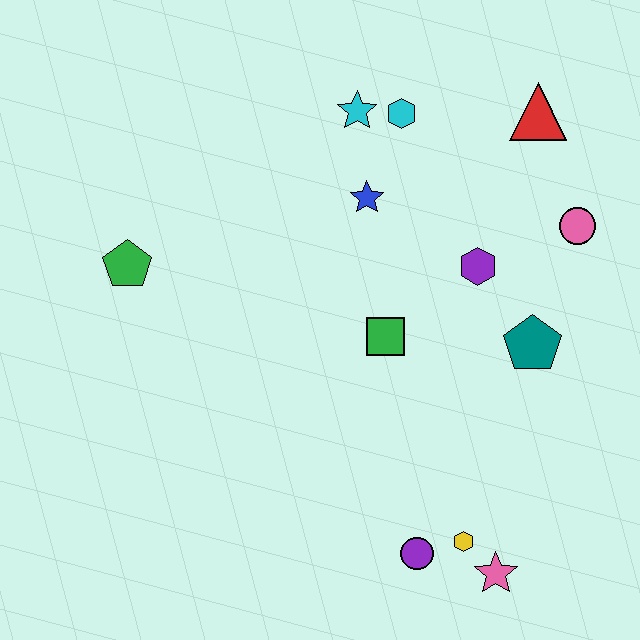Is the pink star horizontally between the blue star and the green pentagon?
No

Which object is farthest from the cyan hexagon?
The pink star is farthest from the cyan hexagon.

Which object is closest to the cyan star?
The cyan hexagon is closest to the cyan star.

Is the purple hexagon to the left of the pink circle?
Yes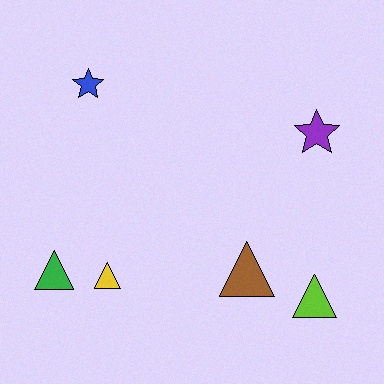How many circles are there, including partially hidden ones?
There are no circles.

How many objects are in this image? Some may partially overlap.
There are 6 objects.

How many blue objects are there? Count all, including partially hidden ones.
There is 1 blue object.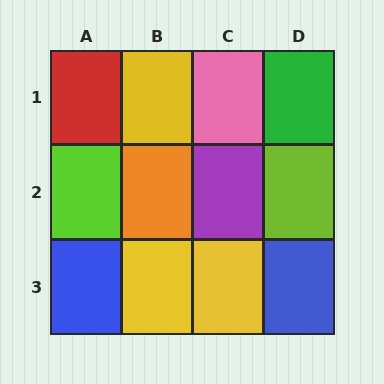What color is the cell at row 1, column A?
Red.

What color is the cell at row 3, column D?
Blue.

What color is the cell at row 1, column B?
Yellow.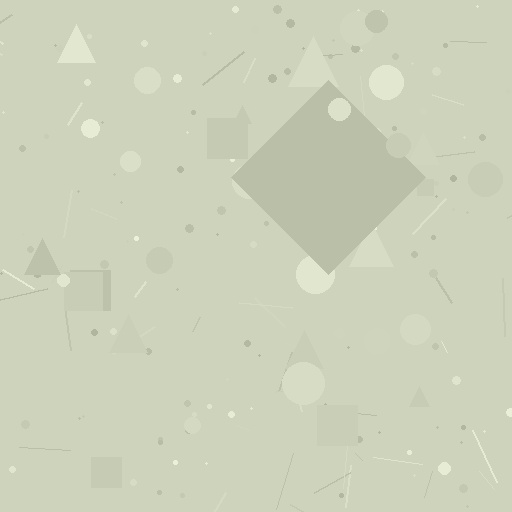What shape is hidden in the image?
A diamond is hidden in the image.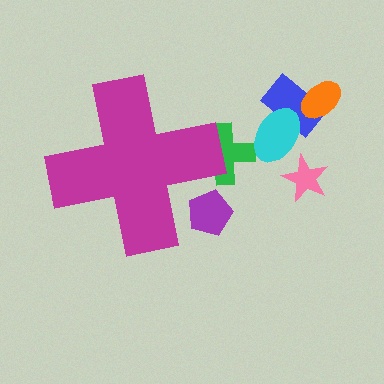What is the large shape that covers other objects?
A magenta cross.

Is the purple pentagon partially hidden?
Yes, the purple pentagon is partially hidden behind the magenta cross.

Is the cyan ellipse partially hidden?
No, the cyan ellipse is fully visible.